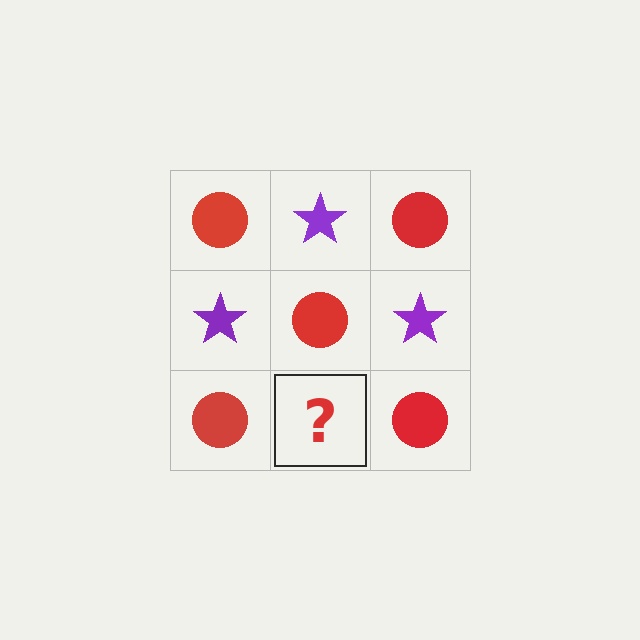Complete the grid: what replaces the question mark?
The question mark should be replaced with a purple star.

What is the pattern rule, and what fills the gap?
The rule is that it alternates red circle and purple star in a checkerboard pattern. The gap should be filled with a purple star.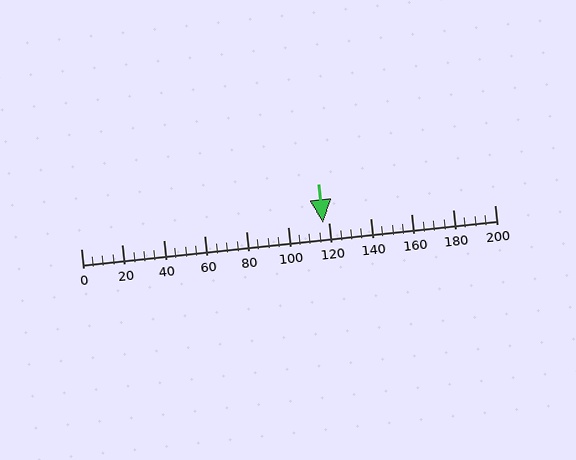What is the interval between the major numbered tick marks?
The major tick marks are spaced 20 units apart.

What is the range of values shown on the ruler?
The ruler shows values from 0 to 200.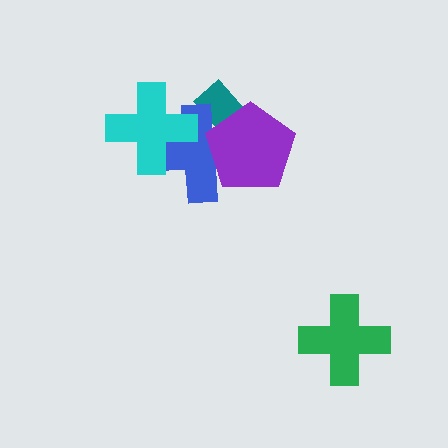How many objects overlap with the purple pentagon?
2 objects overlap with the purple pentagon.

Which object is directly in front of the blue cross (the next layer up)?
The cyan cross is directly in front of the blue cross.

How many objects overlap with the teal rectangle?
2 objects overlap with the teal rectangle.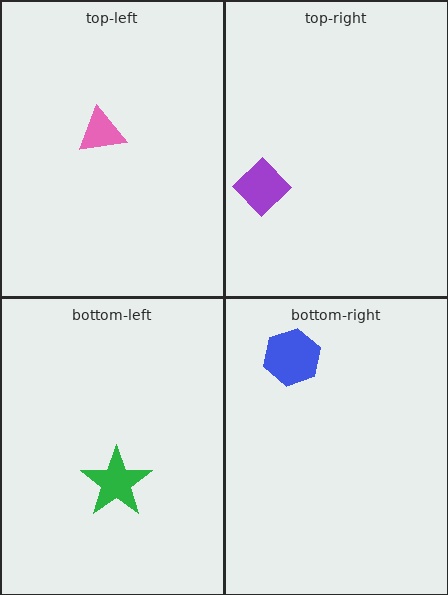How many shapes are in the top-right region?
1.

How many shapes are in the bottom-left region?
1.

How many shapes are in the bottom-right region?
1.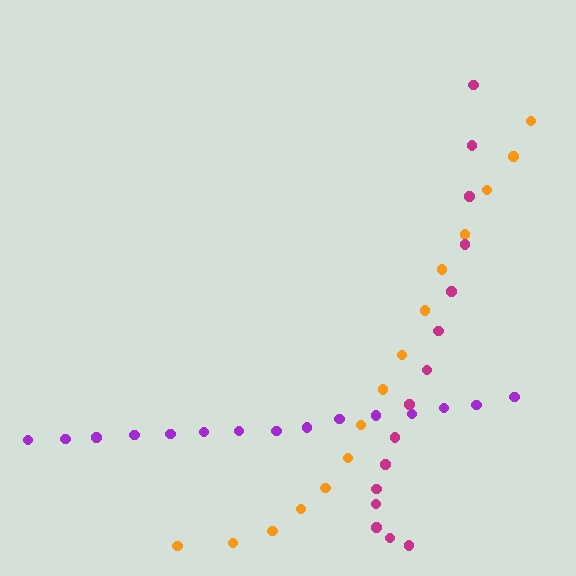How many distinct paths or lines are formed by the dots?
There are 3 distinct paths.